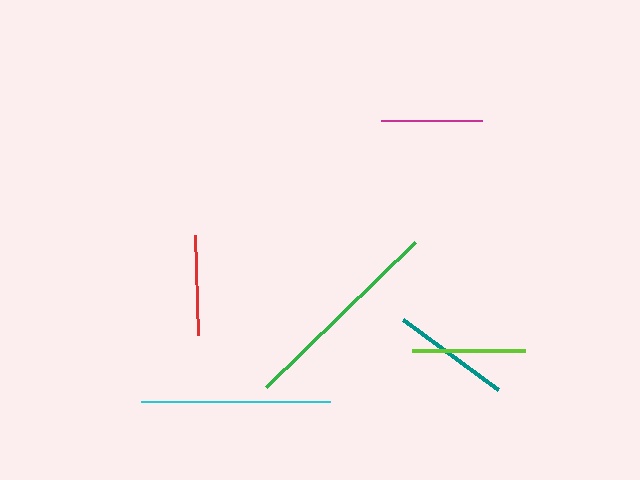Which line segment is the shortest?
The red line is the shortest at approximately 100 pixels.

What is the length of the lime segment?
The lime segment is approximately 113 pixels long.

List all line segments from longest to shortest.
From longest to shortest: green, cyan, teal, lime, magenta, red.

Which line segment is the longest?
The green line is the longest at approximately 207 pixels.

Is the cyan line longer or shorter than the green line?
The green line is longer than the cyan line.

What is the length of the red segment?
The red segment is approximately 100 pixels long.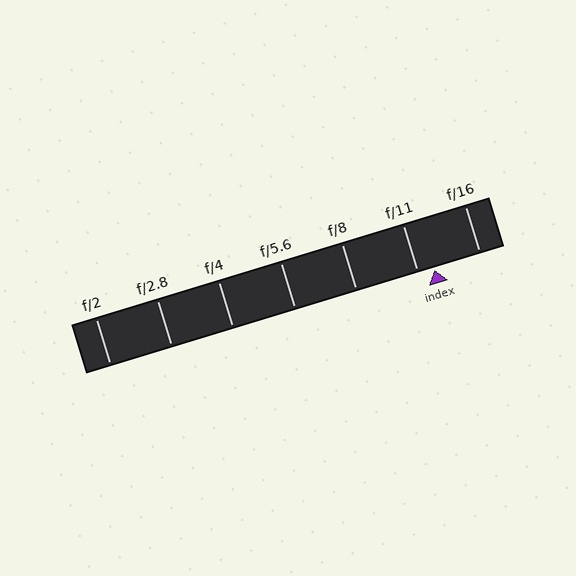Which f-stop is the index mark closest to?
The index mark is closest to f/11.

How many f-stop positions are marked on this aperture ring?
There are 7 f-stop positions marked.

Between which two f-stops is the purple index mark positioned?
The index mark is between f/11 and f/16.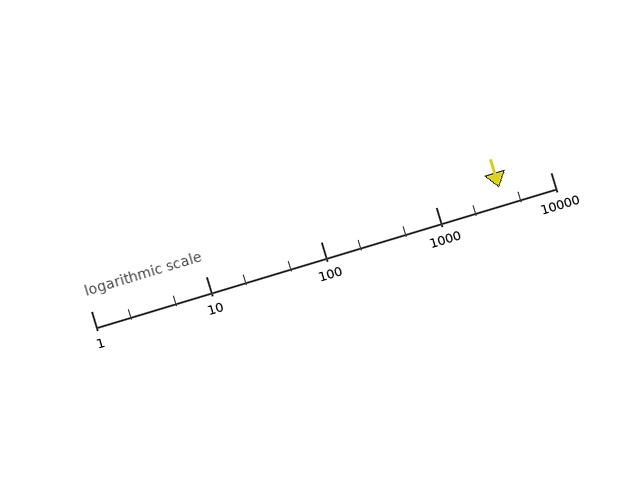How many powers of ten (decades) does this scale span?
The scale spans 4 decades, from 1 to 10000.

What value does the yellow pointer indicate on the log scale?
The pointer indicates approximately 3600.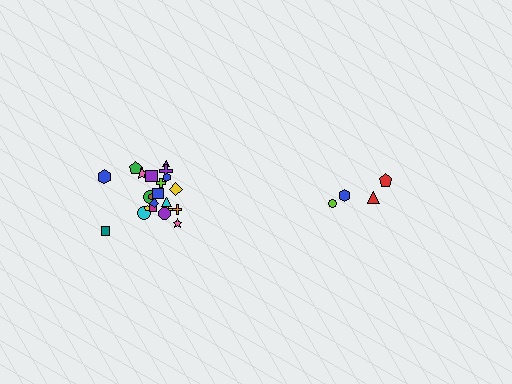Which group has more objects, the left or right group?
The left group.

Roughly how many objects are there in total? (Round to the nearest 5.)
Roughly 25 objects in total.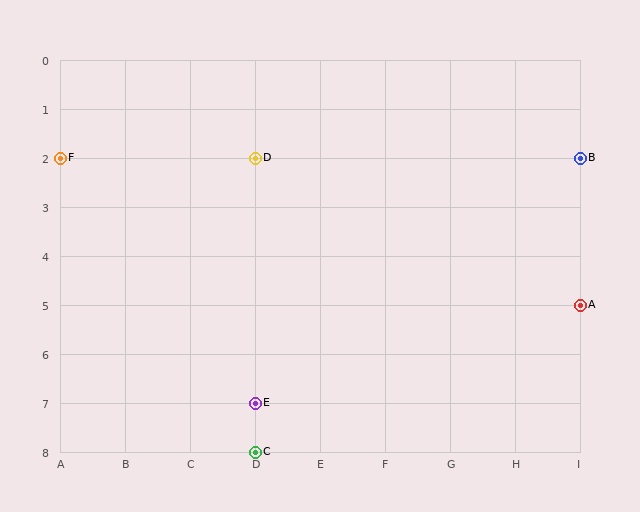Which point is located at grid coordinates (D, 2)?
Point D is at (D, 2).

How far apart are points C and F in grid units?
Points C and F are 3 columns and 6 rows apart (about 6.7 grid units diagonally).